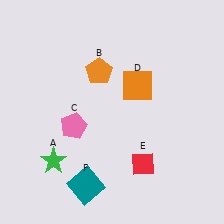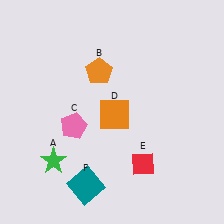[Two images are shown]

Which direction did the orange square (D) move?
The orange square (D) moved down.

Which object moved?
The orange square (D) moved down.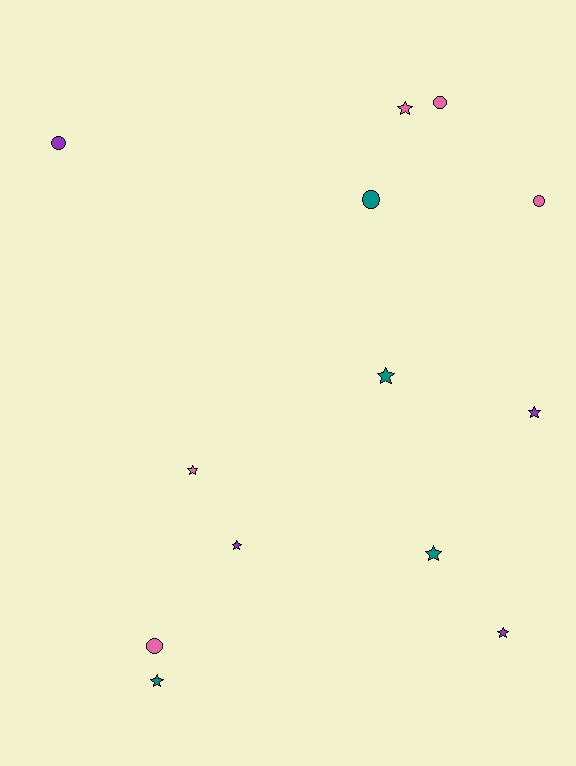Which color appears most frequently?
Pink, with 5 objects.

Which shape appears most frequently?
Star, with 8 objects.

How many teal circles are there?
There is 1 teal circle.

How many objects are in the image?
There are 13 objects.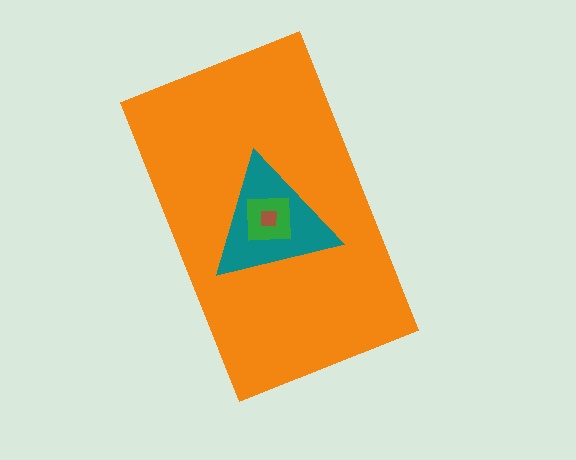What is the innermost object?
The brown square.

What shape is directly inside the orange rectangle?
The teal triangle.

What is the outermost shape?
The orange rectangle.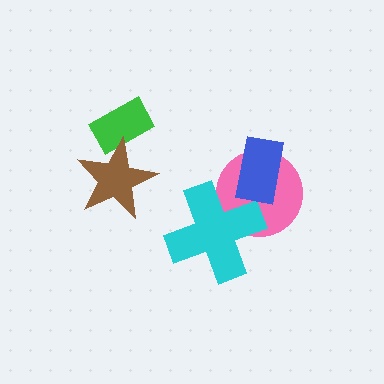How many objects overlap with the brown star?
1 object overlaps with the brown star.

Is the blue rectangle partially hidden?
No, no other shape covers it.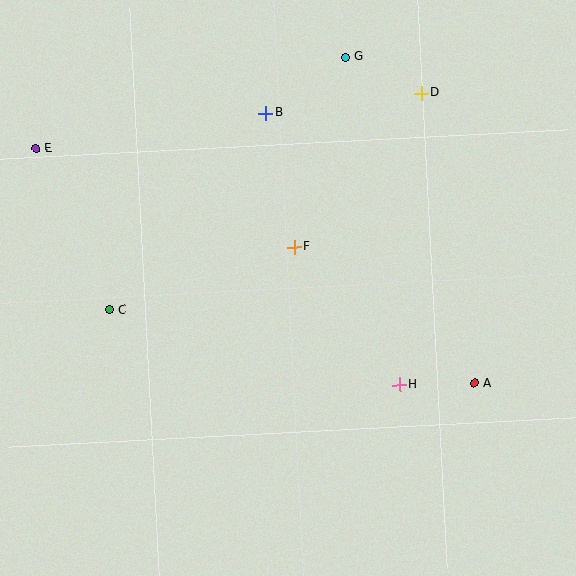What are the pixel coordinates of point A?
Point A is at (475, 383).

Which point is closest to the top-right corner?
Point D is closest to the top-right corner.